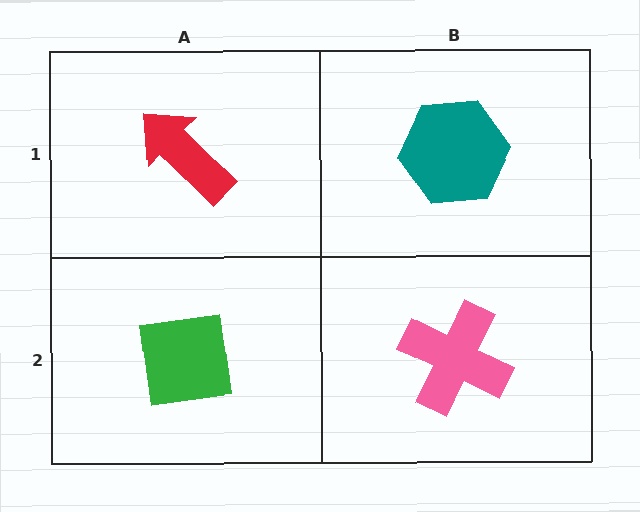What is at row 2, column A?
A green square.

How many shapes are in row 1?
2 shapes.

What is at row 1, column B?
A teal hexagon.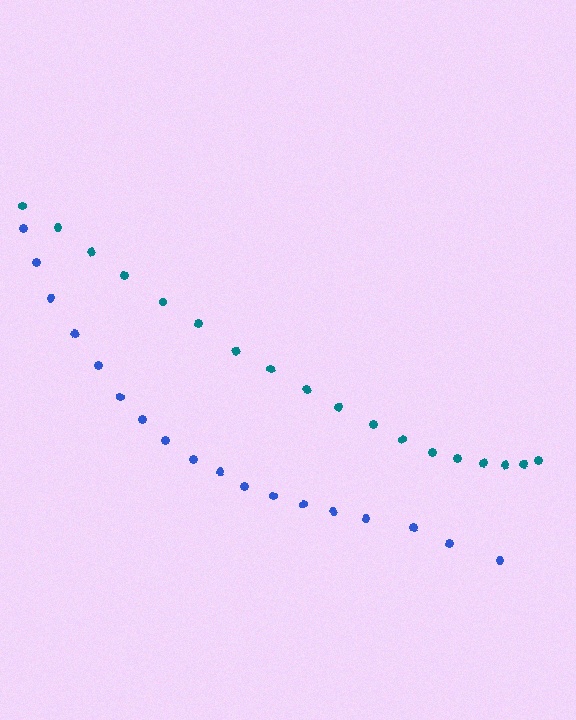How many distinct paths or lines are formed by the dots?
There are 2 distinct paths.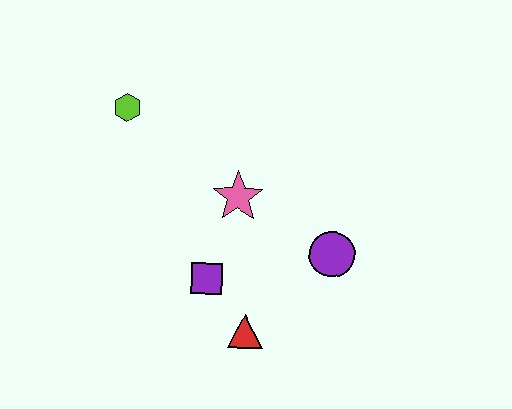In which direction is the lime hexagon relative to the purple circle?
The lime hexagon is to the left of the purple circle.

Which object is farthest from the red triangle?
The lime hexagon is farthest from the red triangle.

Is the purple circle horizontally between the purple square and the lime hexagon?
No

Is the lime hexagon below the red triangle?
No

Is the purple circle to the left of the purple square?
No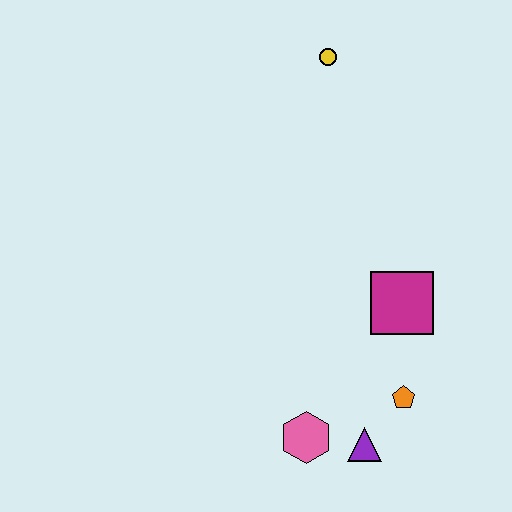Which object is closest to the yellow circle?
The magenta square is closest to the yellow circle.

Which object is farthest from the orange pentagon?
The yellow circle is farthest from the orange pentagon.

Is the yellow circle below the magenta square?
No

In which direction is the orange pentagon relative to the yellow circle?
The orange pentagon is below the yellow circle.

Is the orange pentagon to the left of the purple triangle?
No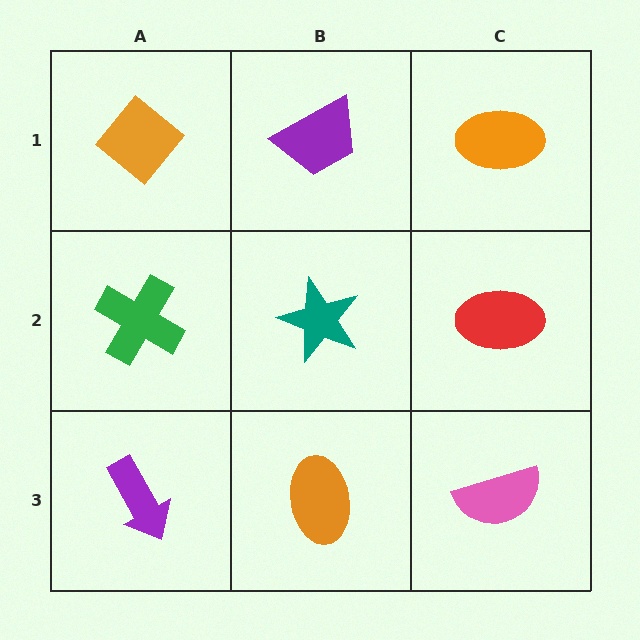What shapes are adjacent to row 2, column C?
An orange ellipse (row 1, column C), a pink semicircle (row 3, column C), a teal star (row 2, column B).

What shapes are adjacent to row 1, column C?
A red ellipse (row 2, column C), a purple trapezoid (row 1, column B).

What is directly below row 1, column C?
A red ellipse.